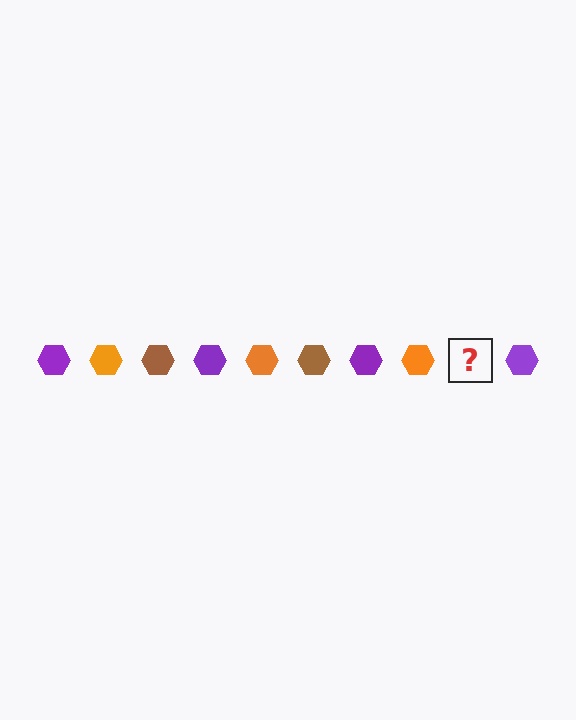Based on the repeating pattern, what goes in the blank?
The blank should be a brown hexagon.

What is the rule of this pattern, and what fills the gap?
The rule is that the pattern cycles through purple, orange, brown hexagons. The gap should be filled with a brown hexagon.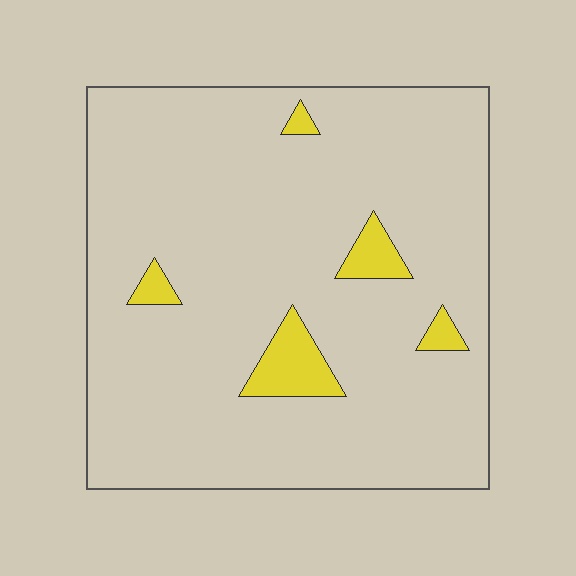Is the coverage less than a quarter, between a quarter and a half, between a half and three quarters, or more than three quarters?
Less than a quarter.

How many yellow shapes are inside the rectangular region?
5.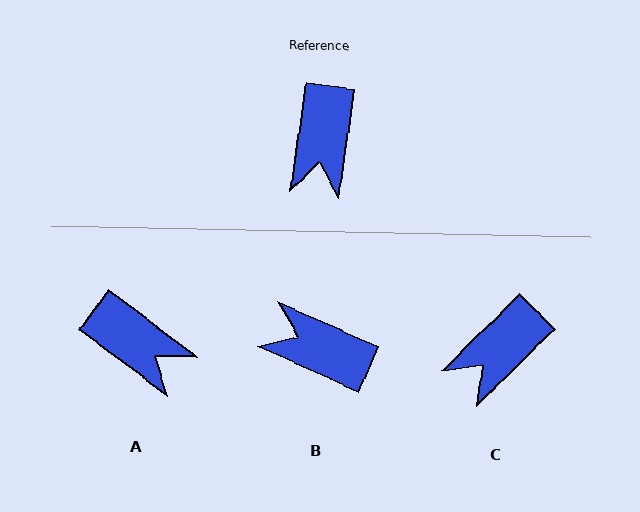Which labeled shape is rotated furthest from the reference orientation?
B, about 106 degrees away.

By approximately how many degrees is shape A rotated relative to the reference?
Approximately 61 degrees counter-clockwise.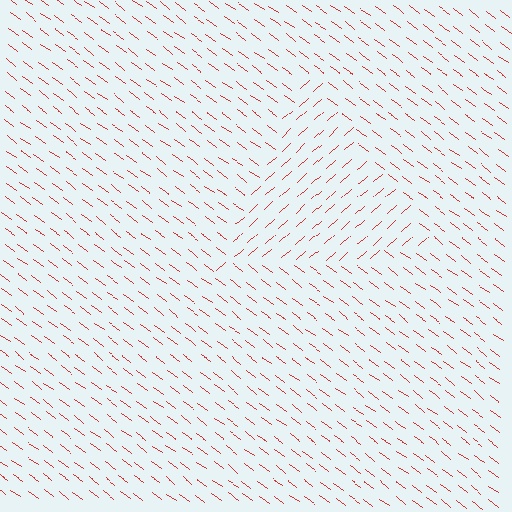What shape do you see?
I see a triangle.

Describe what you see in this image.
The image is filled with small red line segments. A triangle region in the image has lines oriented differently from the surrounding lines, creating a visible texture boundary.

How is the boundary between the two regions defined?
The boundary is defined purely by a change in line orientation (approximately 78 degrees difference). All lines are the same color and thickness.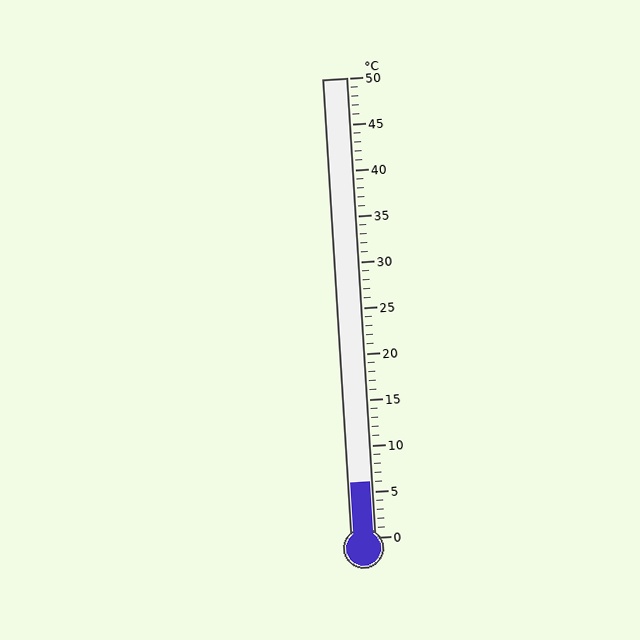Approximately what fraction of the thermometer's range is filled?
The thermometer is filled to approximately 10% of its range.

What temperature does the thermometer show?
The thermometer shows approximately 6°C.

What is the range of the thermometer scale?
The thermometer scale ranges from 0°C to 50°C.